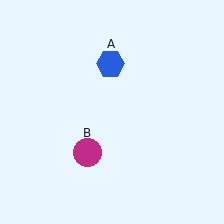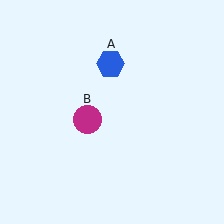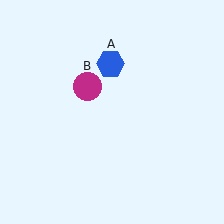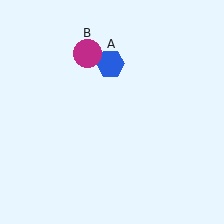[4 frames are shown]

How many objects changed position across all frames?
1 object changed position: magenta circle (object B).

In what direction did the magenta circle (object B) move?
The magenta circle (object B) moved up.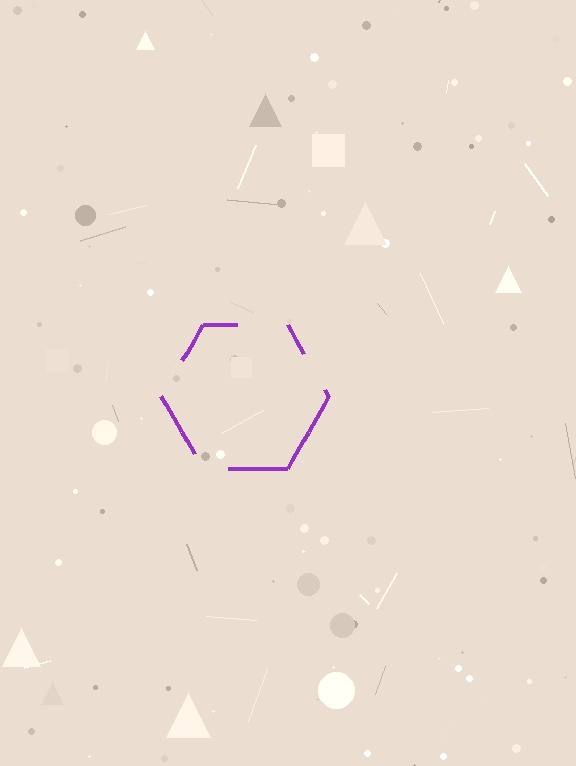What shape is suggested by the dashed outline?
The dashed outline suggests a hexagon.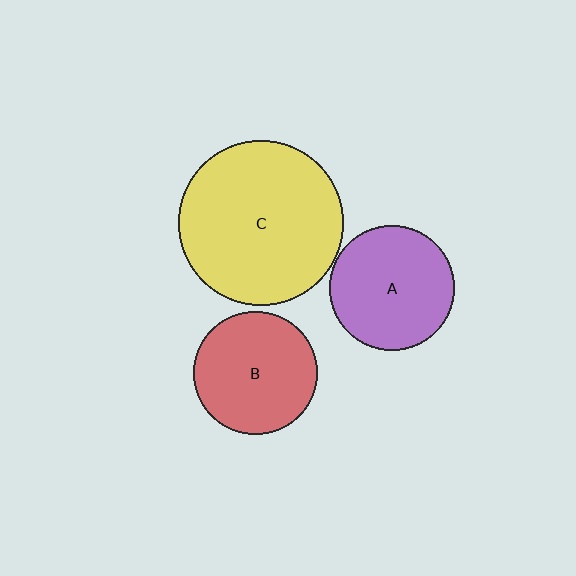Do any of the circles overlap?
No, none of the circles overlap.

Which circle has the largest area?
Circle C (yellow).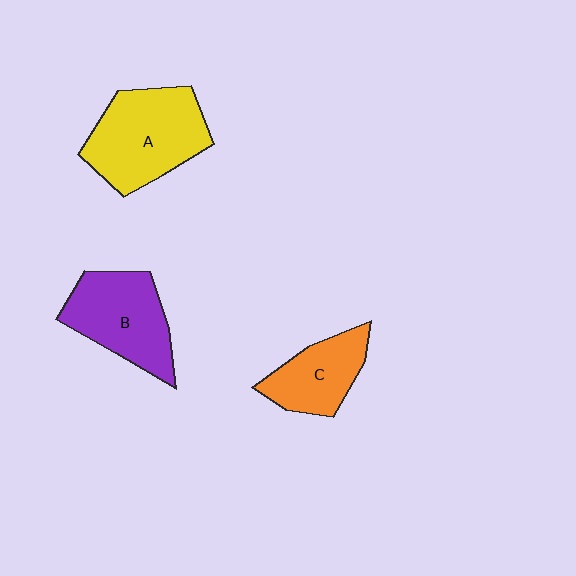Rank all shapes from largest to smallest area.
From largest to smallest: A (yellow), B (purple), C (orange).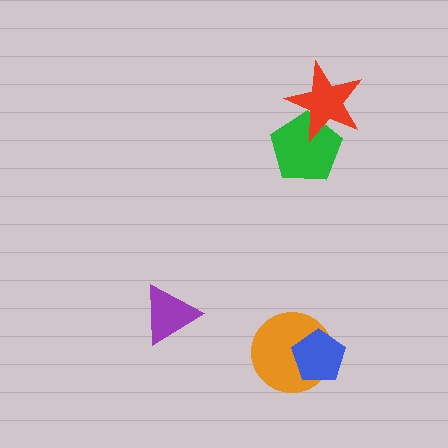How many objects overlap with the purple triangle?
0 objects overlap with the purple triangle.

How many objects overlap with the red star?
1 object overlaps with the red star.